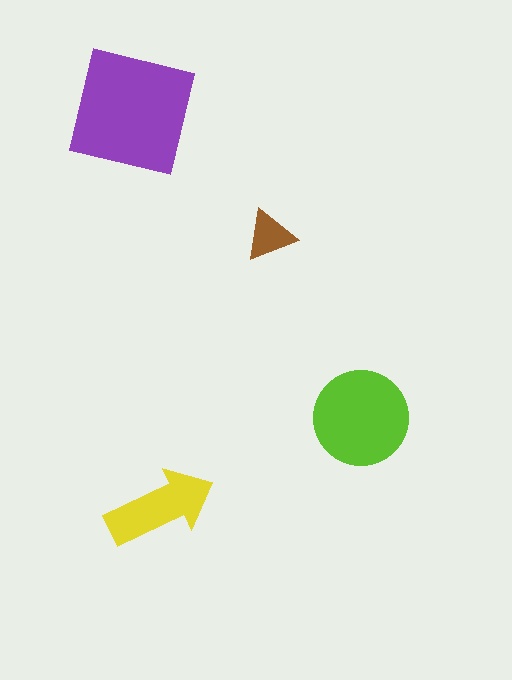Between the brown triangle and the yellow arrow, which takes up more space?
The yellow arrow.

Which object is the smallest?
The brown triangle.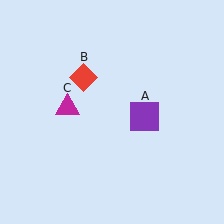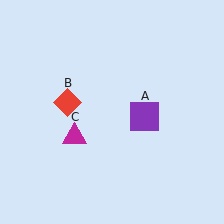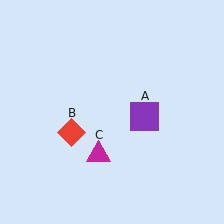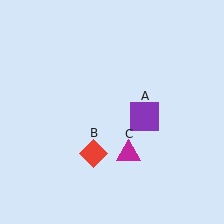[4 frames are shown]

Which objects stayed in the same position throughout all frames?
Purple square (object A) remained stationary.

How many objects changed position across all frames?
2 objects changed position: red diamond (object B), magenta triangle (object C).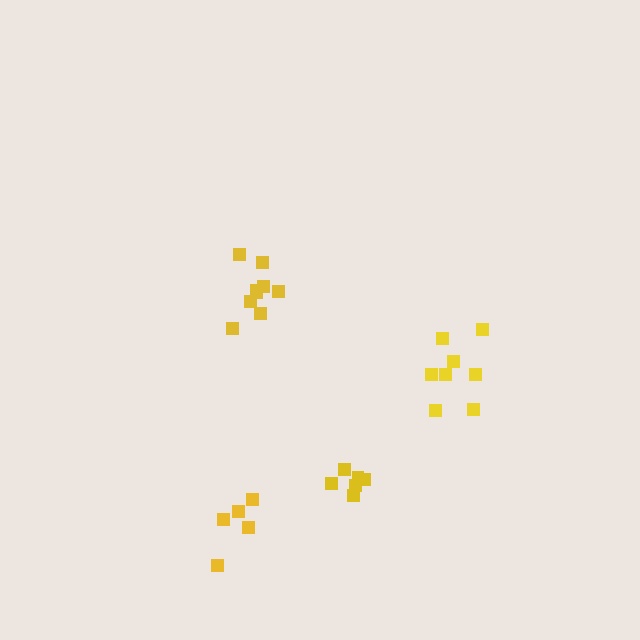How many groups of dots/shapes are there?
There are 4 groups.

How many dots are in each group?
Group 1: 9 dots, Group 2: 6 dots, Group 3: 5 dots, Group 4: 8 dots (28 total).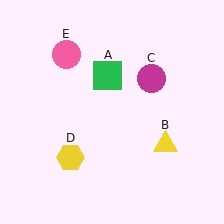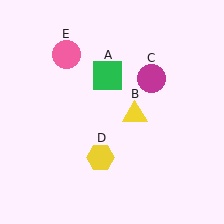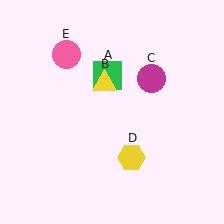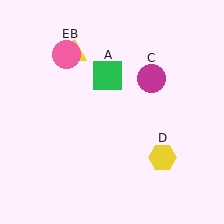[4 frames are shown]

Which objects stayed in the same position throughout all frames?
Green square (object A) and magenta circle (object C) and pink circle (object E) remained stationary.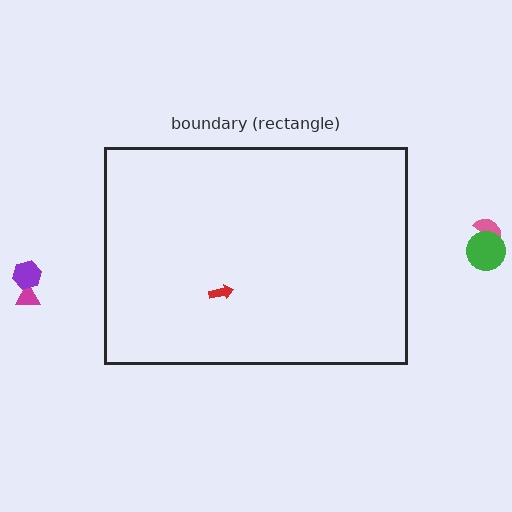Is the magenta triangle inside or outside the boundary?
Outside.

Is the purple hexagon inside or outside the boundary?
Outside.